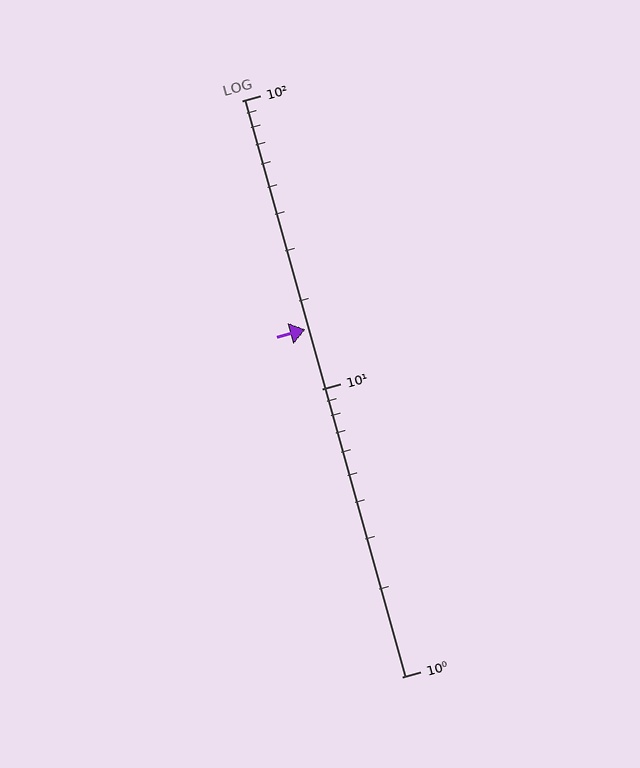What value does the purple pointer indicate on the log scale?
The pointer indicates approximately 16.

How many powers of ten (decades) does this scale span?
The scale spans 2 decades, from 1 to 100.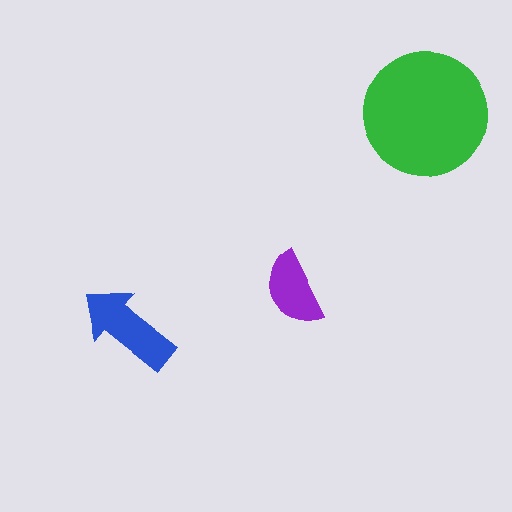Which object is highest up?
The green circle is topmost.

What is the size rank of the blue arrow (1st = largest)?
2nd.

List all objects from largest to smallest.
The green circle, the blue arrow, the purple semicircle.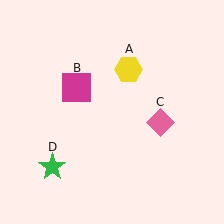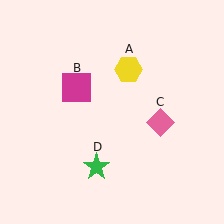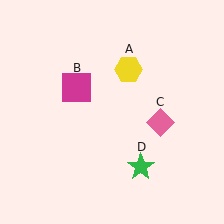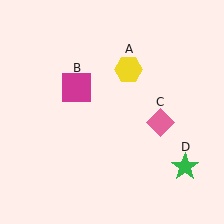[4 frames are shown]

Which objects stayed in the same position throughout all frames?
Yellow hexagon (object A) and magenta square (object B) and pink diamond (object C) remained stationary.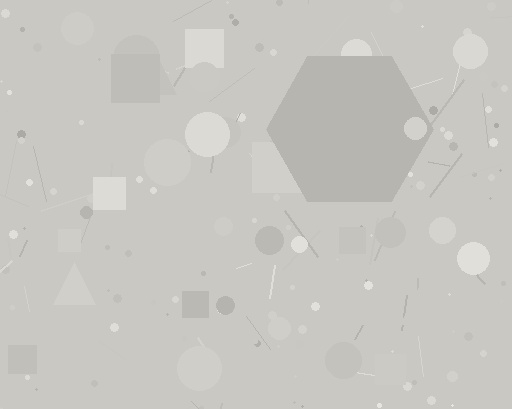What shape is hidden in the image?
A hexagon is hidden in the image.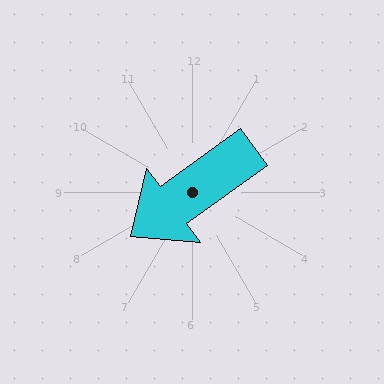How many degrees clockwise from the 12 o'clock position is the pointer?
Approximately 234 degrees.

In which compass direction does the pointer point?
Southwest.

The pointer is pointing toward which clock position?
Roughly 8 o'clock.